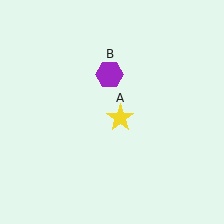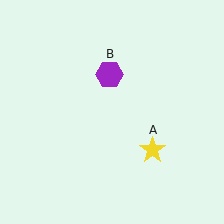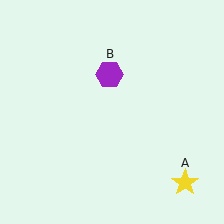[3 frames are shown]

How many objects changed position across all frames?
1 object changed position: yellow star (object A).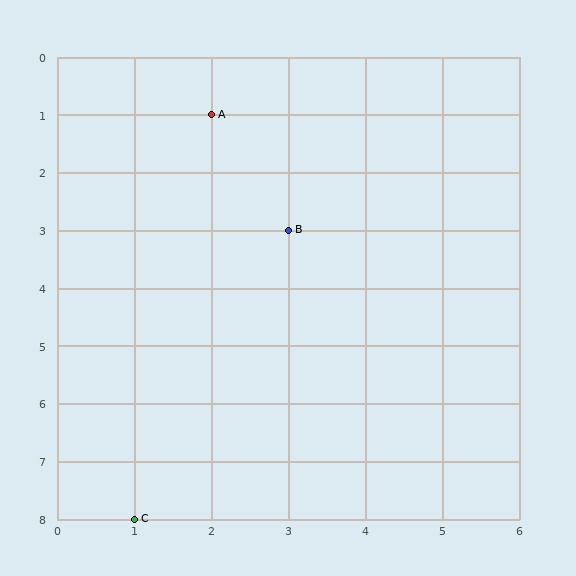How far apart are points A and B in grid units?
Points A and B are 1 column and 2 rows apart (about 2.2 grid units diagonally).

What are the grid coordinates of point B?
Point B is at grid coordinates (3, 3).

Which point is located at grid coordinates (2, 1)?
Point A is at (2, 1).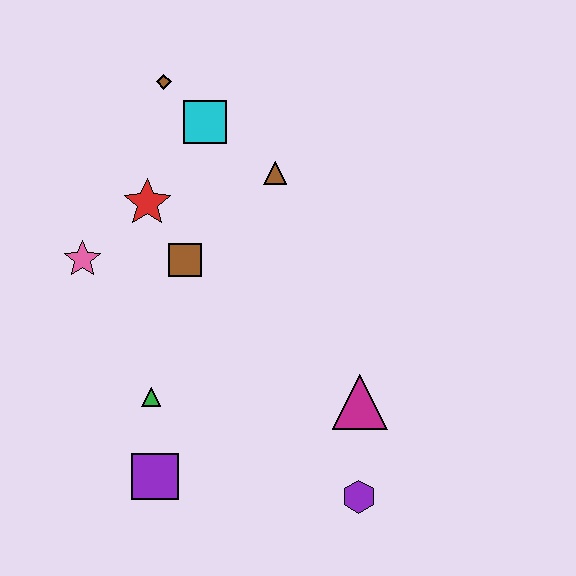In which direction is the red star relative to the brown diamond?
The red star is below the brown diamond.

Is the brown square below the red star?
Yes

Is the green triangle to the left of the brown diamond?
Yes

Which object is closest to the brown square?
The red star is closest to the brown square.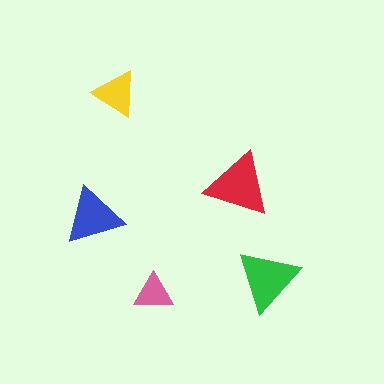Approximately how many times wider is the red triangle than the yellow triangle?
About 1.5 times wider.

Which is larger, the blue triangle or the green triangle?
The green one.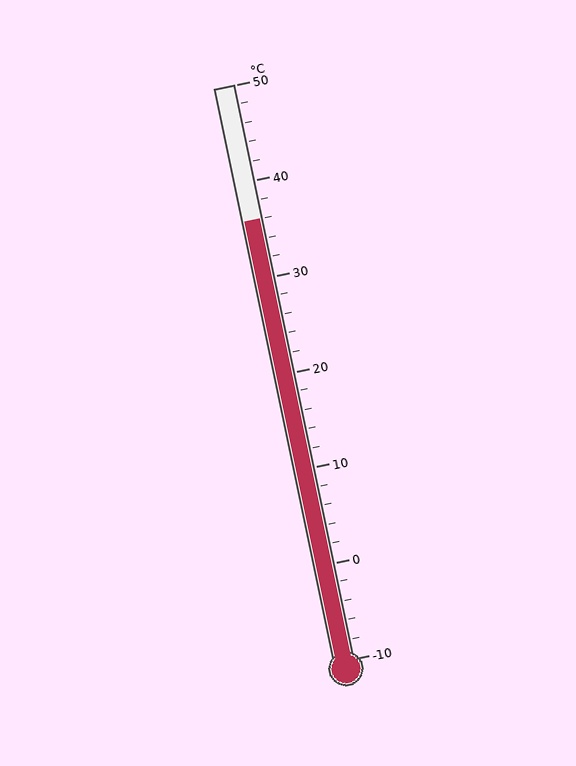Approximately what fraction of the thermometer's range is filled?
The thermometer is filled to approximately 75% of its range.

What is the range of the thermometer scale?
The thermometer scale ranges from -10°C to 50°C.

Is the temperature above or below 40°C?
The temperature is below 40°C.